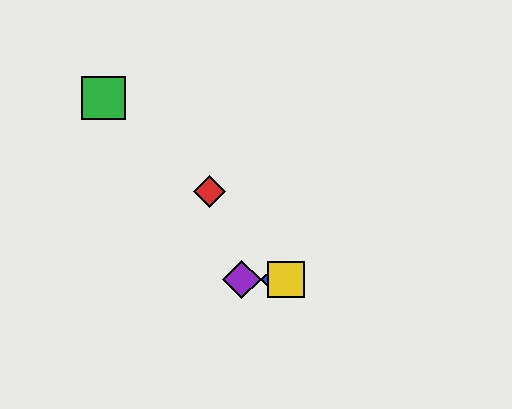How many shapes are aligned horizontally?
3 shapes (the blue diamond, the yellow square, the purple diamond) are aligned horizontally.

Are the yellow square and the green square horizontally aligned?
No, the yellow square is at y≈280 and the green square is at y≈98.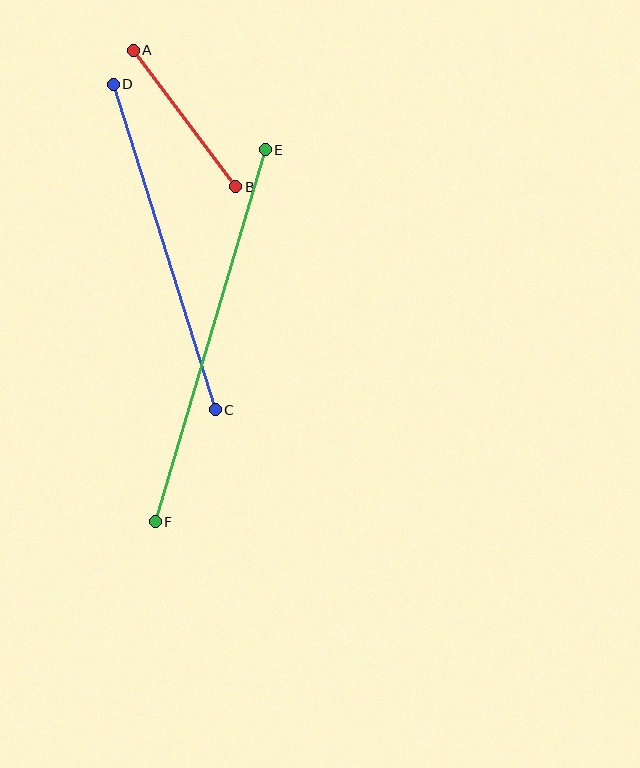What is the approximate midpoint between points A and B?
The midpoint is at approximately (184, 118) pixels.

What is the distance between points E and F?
The distance is approximately 388 pixels.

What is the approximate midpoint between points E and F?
The midpoint is at approximately (210, 336) pixels.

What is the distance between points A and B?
The distance is approximately 171 pixels.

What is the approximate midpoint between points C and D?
The midpoint is at approximately (164, 247) pixels.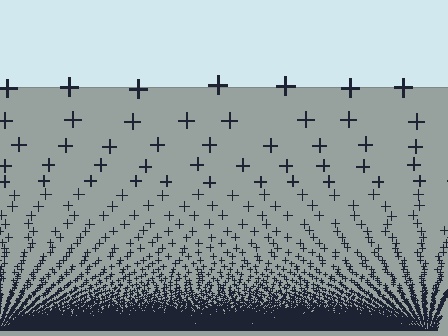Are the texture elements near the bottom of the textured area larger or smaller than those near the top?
Smaller. The gradient is inverted — elements near the bottom are smaller and denser.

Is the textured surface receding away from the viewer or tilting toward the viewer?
The surface appears to tilt toward the viewer. Texture elements get larger and sparser toward the top.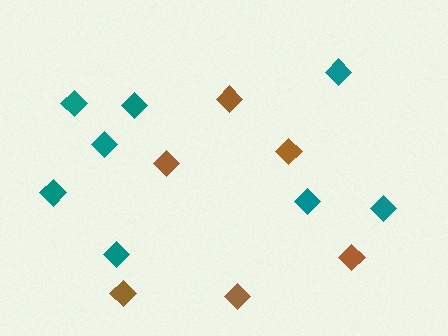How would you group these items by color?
There are 2 groups: one group of teal diamonds (8) and one group of brown diamonds (6).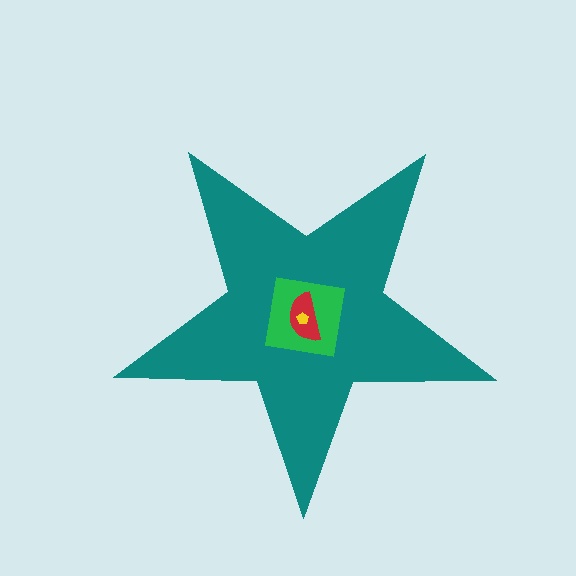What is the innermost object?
The yellow pentagon.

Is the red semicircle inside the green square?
Yes.